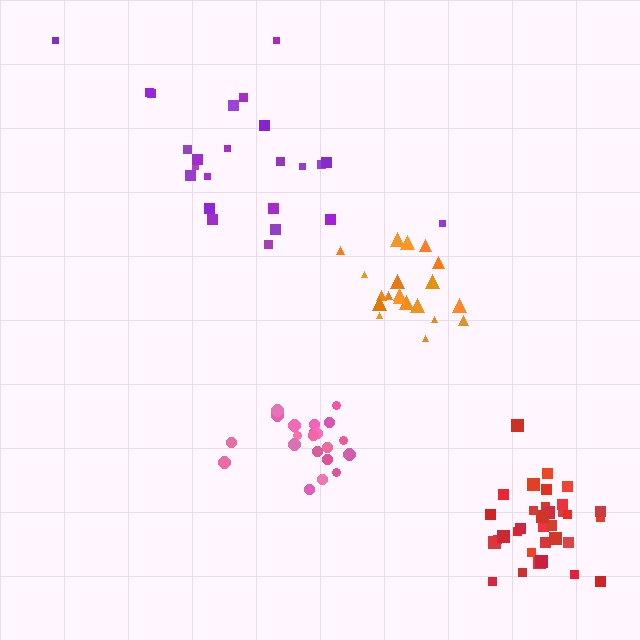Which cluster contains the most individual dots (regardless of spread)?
Red (34).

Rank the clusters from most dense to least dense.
red, pink, orange, purple.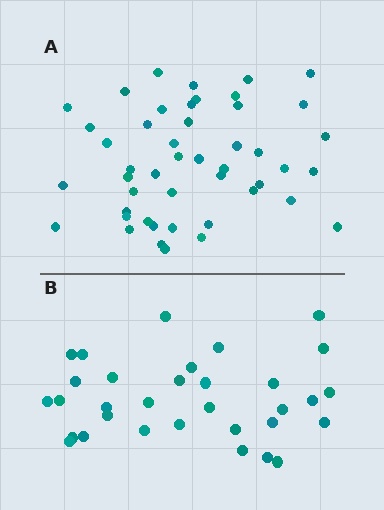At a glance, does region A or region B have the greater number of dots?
Region A (the top region) has more dots.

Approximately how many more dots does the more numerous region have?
Region A has approximately 15 more dots than region B.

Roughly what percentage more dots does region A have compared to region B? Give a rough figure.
About 45% more.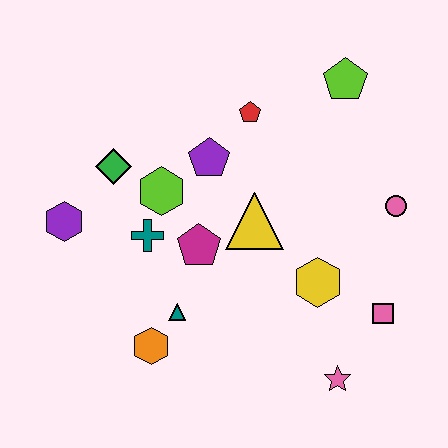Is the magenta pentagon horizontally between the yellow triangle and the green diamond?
Yes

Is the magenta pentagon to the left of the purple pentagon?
Yes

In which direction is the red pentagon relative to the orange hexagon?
The red pentagon is above the orange hexagon.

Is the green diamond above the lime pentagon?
No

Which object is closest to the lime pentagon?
The red pentagon is closest to the lime pentagon.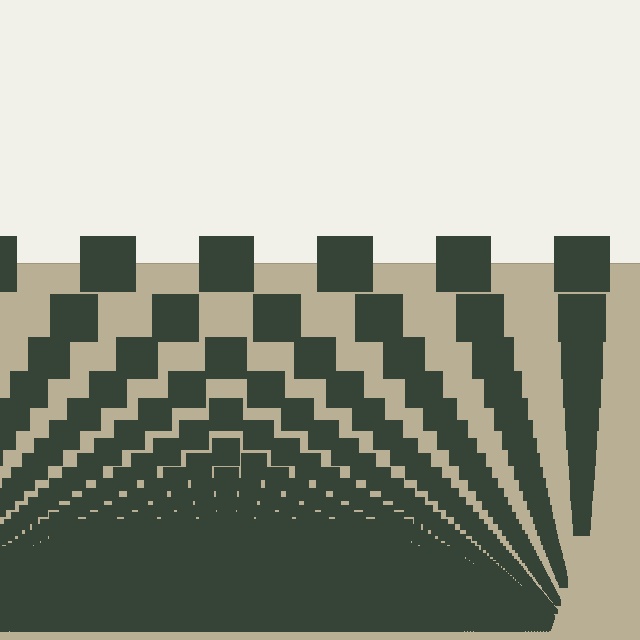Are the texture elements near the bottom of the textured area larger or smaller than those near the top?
Smaller. The gradient is inverted — elements near the bottom are smaller and denser.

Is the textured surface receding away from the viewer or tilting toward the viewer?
The surface appears to tilt toward the viewer. Texture elements get larger and sparser toward the top.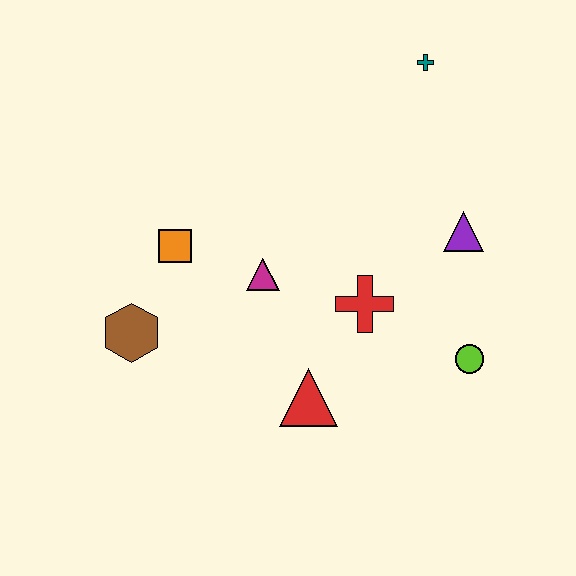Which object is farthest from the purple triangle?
The brown hexagon is farthest from the purple triangle.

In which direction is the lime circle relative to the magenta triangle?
The lime circle is to the right of the magenta triangle.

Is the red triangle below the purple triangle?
Yes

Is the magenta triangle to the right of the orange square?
Yes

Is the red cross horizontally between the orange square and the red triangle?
No